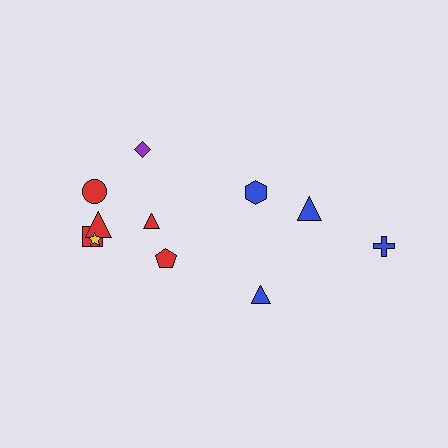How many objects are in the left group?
There are 7 objects.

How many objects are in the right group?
There are 4 objects.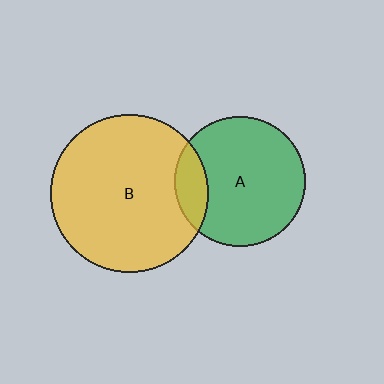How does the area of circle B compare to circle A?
Approximately 1.5 times.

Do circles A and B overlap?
Yes.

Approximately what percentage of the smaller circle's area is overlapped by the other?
Approximately 15%.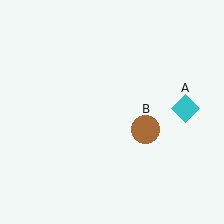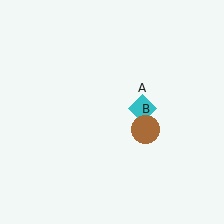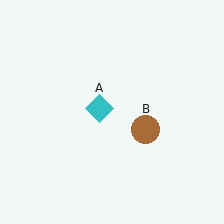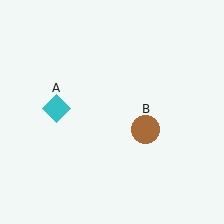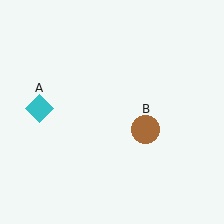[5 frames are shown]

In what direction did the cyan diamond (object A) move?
The cyan diamond (object A) moved left.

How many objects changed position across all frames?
1 object changed position: cyan diamond (object A).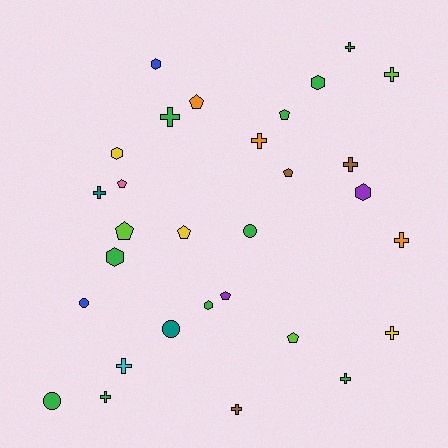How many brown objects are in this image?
There are 3 brown objects.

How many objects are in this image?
There are 30 objects.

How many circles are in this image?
There are 4 circles.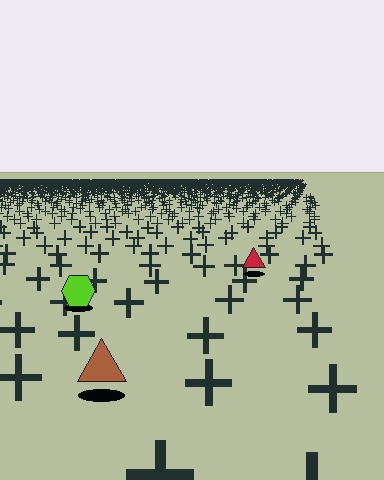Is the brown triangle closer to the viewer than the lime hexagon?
Yes. The brown triangle is closer — you can tell from the texture gradient: the ground texture is coarser near it.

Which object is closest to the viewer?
The brown triangle is closest. The texture marks near it are larger and more spread out.